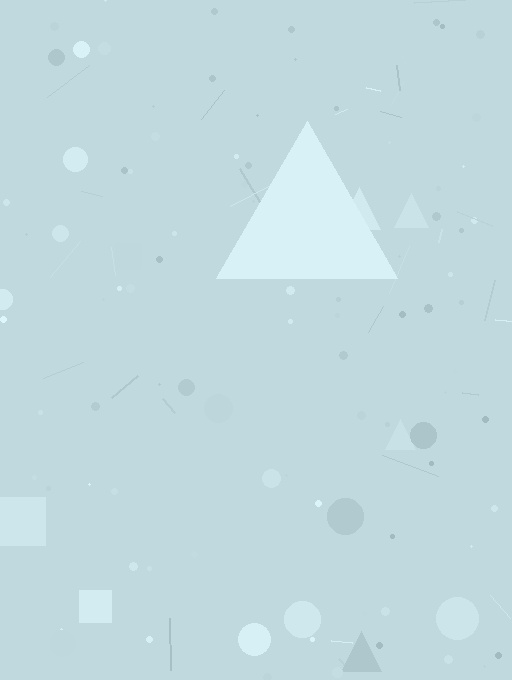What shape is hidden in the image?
A triangle is hidden in the image.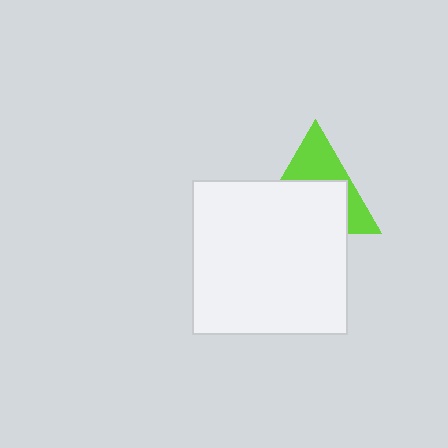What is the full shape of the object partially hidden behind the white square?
The partially hidden object is a lime triangle.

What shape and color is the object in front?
The object in front is a white square.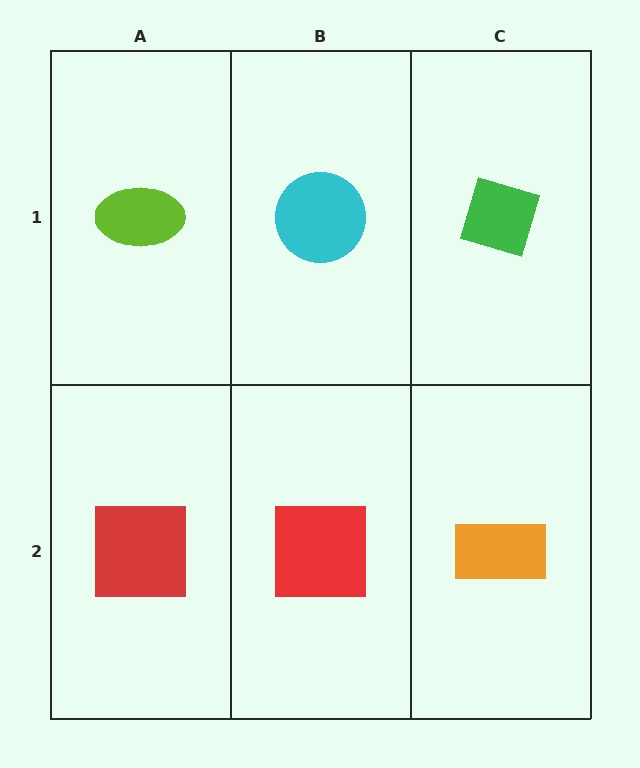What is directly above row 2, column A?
A lime ellipse.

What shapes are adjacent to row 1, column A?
A red square (row 2, column A), a cyan circle (row 1, column B).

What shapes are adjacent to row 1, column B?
A red square (row 2, column B), a lime ellipse (row 1, column A), a green diamond (row 1, column C).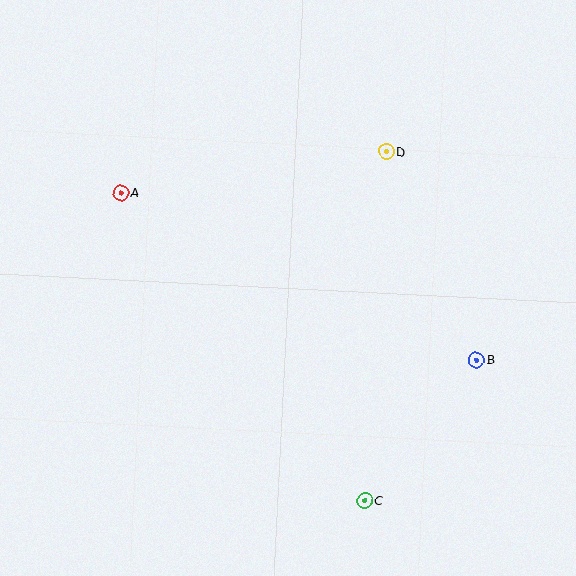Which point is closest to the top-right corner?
Point D is closest to the top-right corner.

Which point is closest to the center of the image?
Point D at (386, 151) is closest to the center.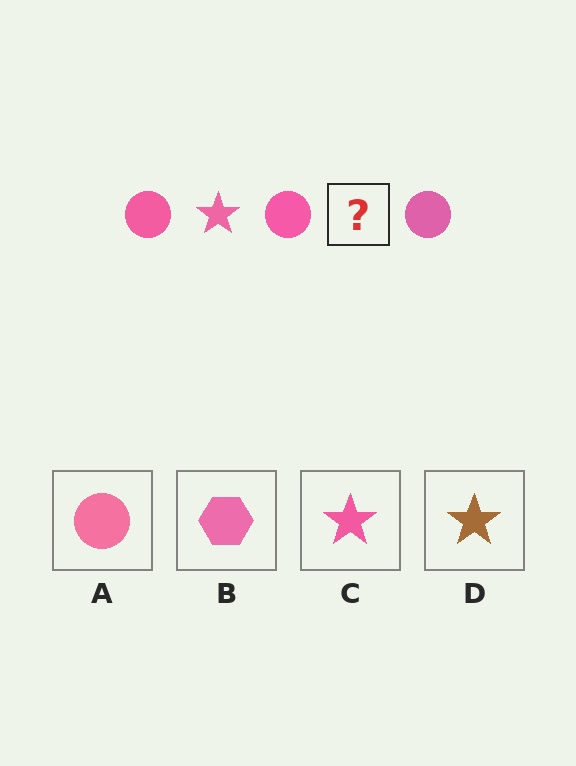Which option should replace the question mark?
Option C.